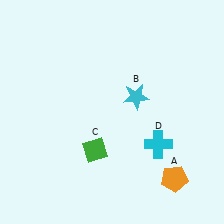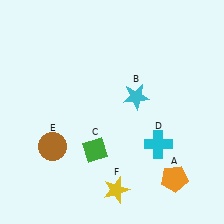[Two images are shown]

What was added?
A brown circle (E), a yellow star (F) were added in Image 2.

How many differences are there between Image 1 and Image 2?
There are 2 differences between the two images.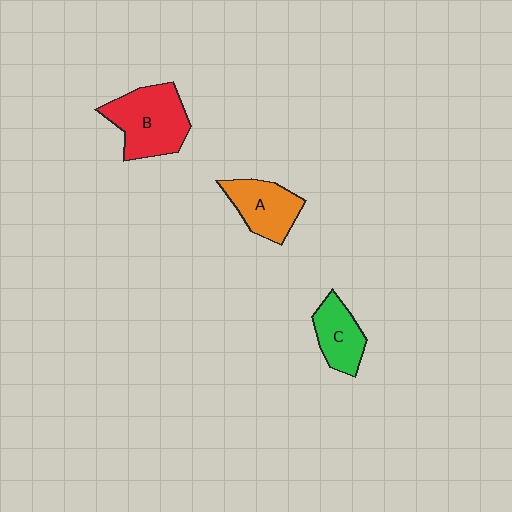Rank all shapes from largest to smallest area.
From largest to smallest: B (red), A (orange), C (green).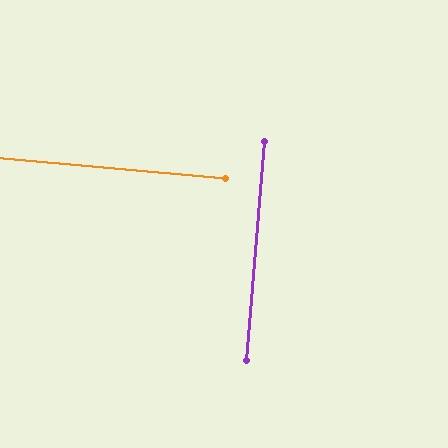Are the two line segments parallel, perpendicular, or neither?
Perpendicular — they meet at approximately 90°.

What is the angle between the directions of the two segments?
Approximately 90 degrees.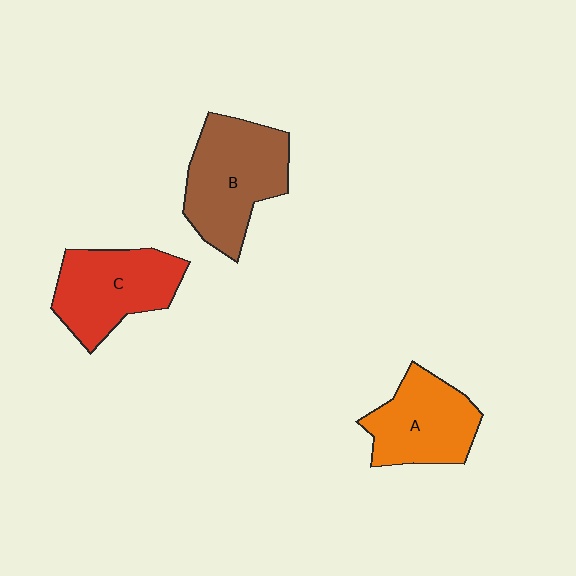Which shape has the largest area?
Shape B (brown).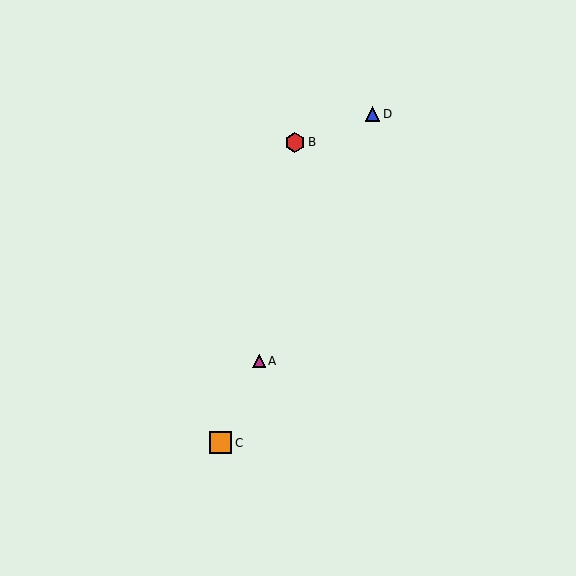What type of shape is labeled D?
Shape D is a blue triangle.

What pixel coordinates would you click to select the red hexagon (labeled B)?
Click at (295, 142) to select the red hexagon B.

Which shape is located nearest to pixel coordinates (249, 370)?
The magenta triangle (labeled A) at (259, 361) is nearest to that location.